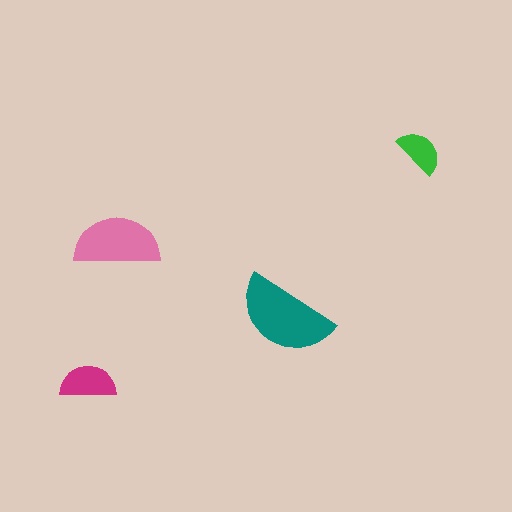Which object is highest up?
The green semicircle is topmost.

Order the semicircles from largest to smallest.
the teal one, the pink one, the magenta one, the green one.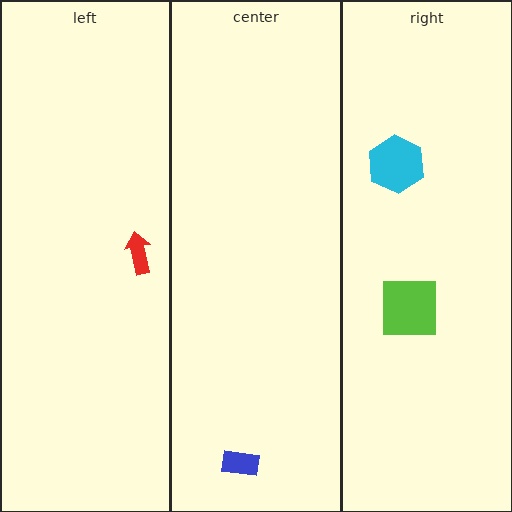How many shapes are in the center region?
1.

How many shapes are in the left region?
1.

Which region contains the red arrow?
The left region.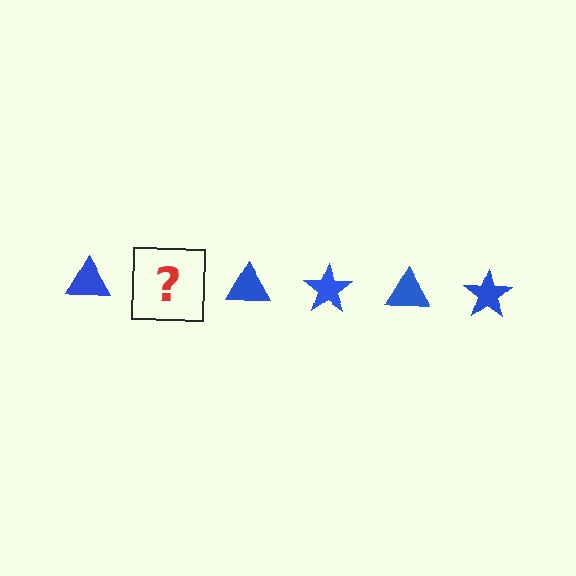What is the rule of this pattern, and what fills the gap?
The rule is that the pattern cycles through triangle, star shapes in blue. The gap should be filled with a blue star.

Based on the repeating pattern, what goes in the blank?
The blank should be a blue star.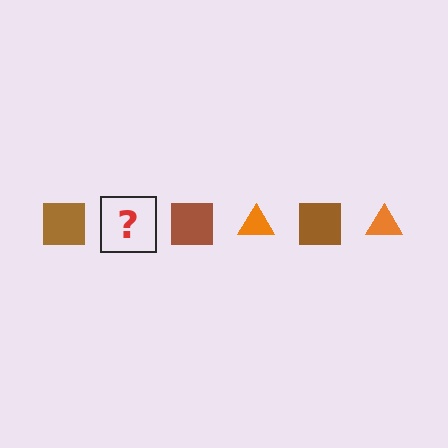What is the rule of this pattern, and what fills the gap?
The rule is that the pattern alternates between brown square and orange triangle. The gap should be filled with an orange triangle.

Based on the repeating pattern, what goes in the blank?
The blank should be an orange triangle.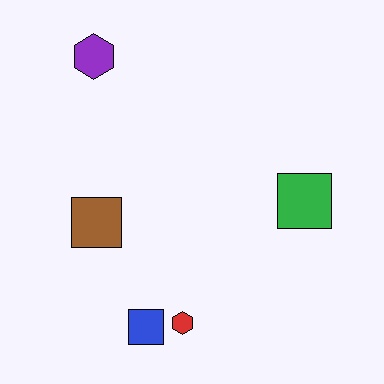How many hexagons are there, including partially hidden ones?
There are 2 hexagons.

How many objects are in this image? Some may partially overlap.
There are 5 objects.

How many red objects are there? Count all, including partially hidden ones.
There is 1 red object.